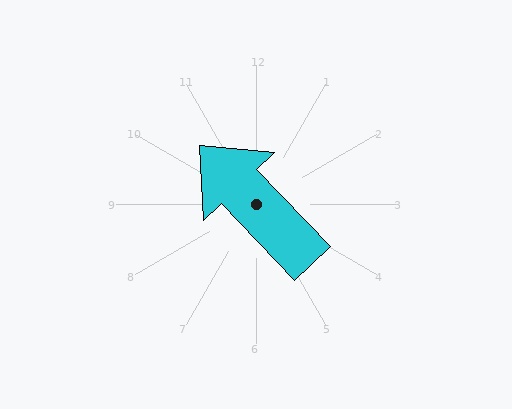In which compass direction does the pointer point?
Northwest.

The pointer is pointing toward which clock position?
Roughly 11 o'clock.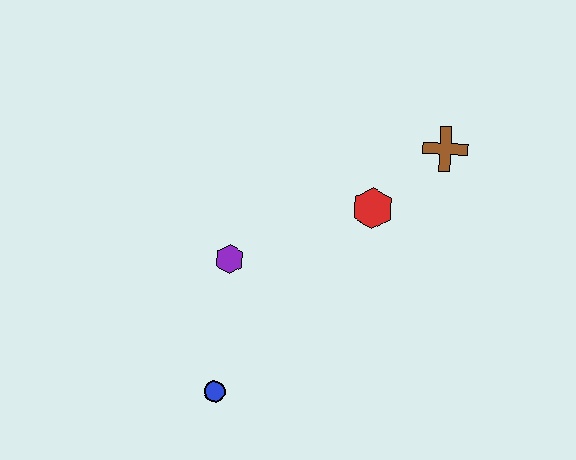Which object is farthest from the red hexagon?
The blue circle is farthest from the red hexagon.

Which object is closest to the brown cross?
The red hexagon is closest to the brown cross.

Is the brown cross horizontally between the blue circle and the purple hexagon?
No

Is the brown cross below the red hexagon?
No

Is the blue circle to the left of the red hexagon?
Yes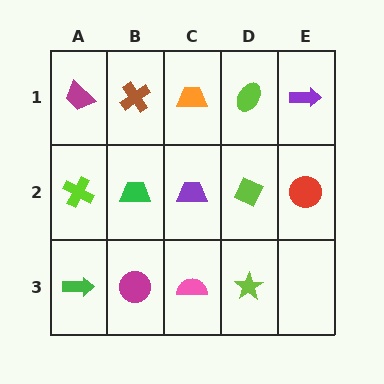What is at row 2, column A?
A lime cross.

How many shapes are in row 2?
5 shapes.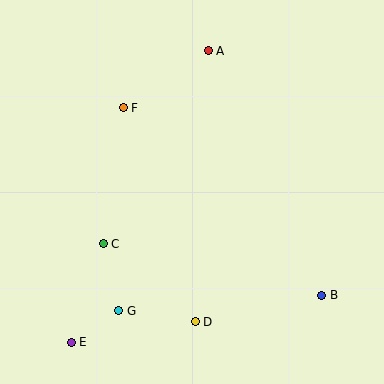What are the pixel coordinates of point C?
Point C is at (103, 244).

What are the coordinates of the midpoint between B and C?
The midpoint between B and C is at (213, 270).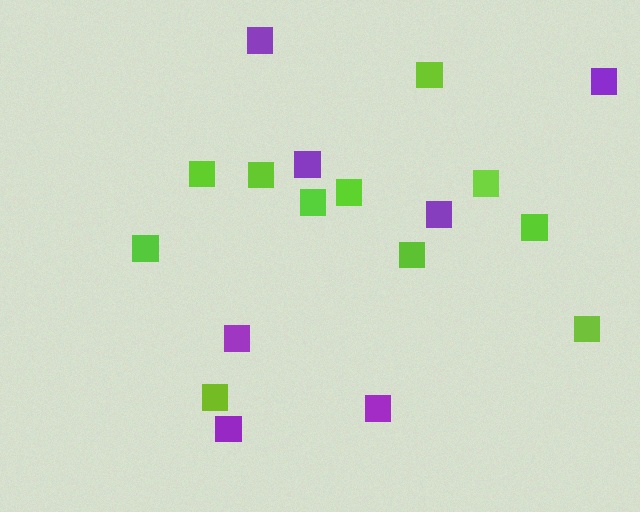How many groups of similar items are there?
There are 2 groups: one group of purple squares (7) and one group of lime squares (11).